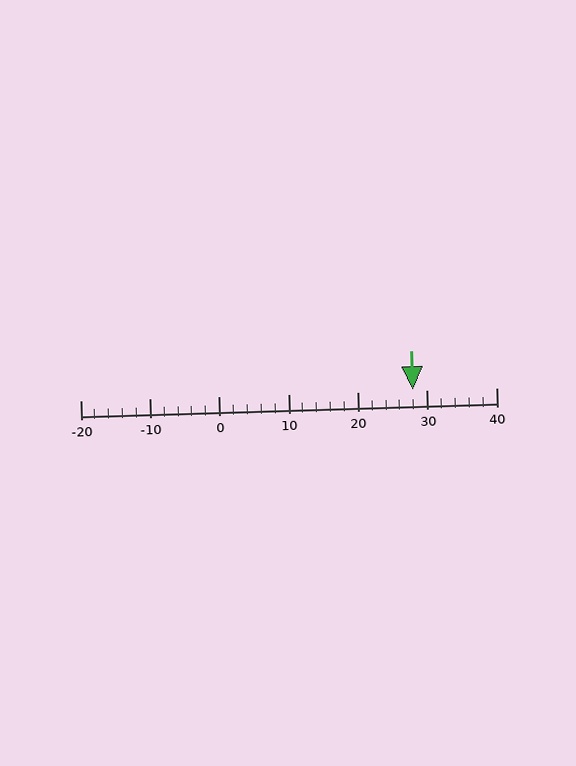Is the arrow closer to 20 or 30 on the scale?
The arrow is closer to 30.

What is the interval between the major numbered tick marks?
The major tick marks are spaced 10 units apart.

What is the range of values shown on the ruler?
The ruler shows values from -20 to 40.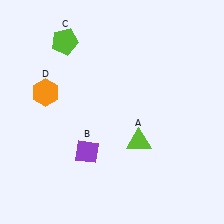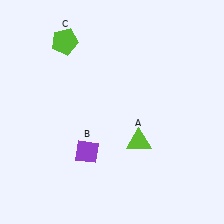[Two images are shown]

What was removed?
The orange hexagon (D) was removed in Image 2.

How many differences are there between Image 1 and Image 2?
There is 1 difference between the two images.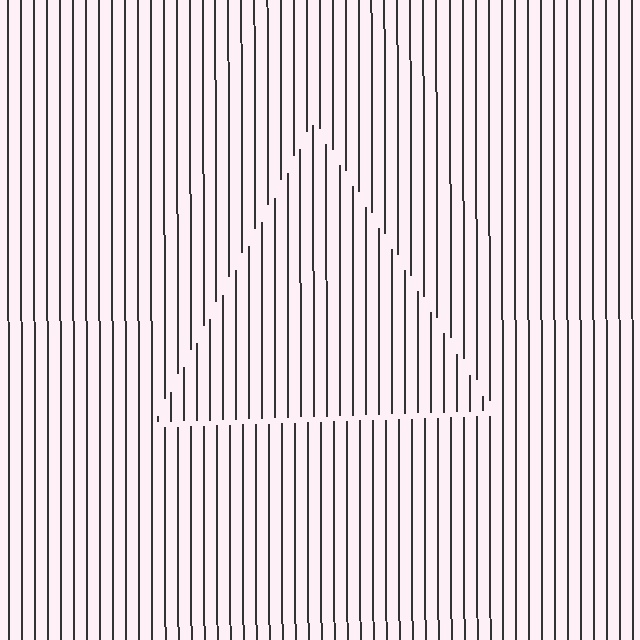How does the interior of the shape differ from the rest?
The interior of the shape contains the same grating, shifted by half a period — the contour is defined by the phase discontinuity where line-ends from the inner and outer gratings abut.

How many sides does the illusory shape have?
3 sides — the line-ends trace a triangle.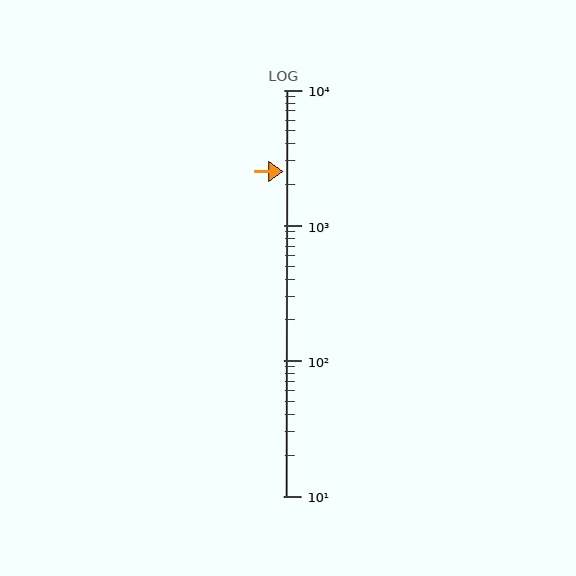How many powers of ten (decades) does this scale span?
The scale spans 3 decades, from 10 to 10000.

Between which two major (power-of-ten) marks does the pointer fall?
The pointer is between 1000 and 10000.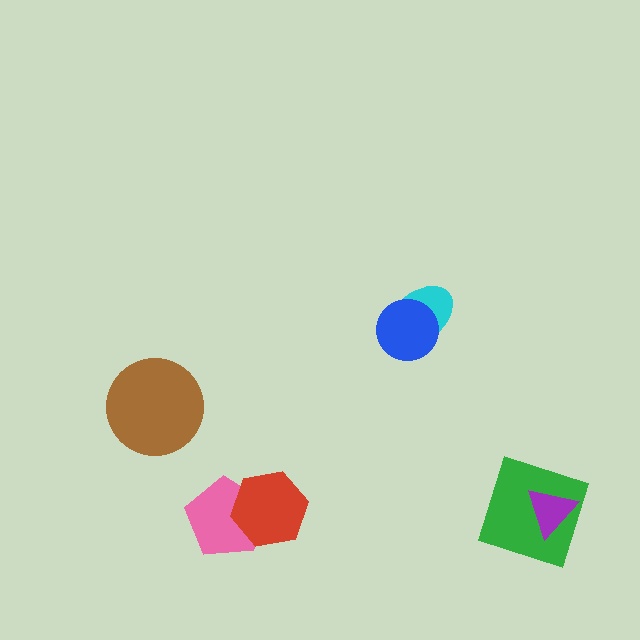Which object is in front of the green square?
The purple triangle is in front of the green square.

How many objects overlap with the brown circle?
0 objects overlap with the brown circle.